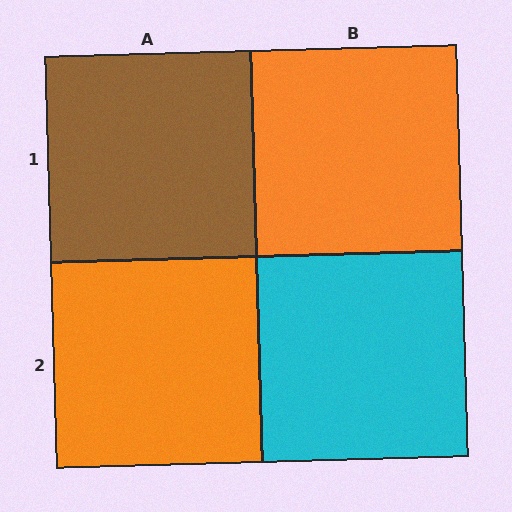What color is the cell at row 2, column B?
Cyan.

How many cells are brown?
1 cell is brown.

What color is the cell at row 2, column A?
Orange.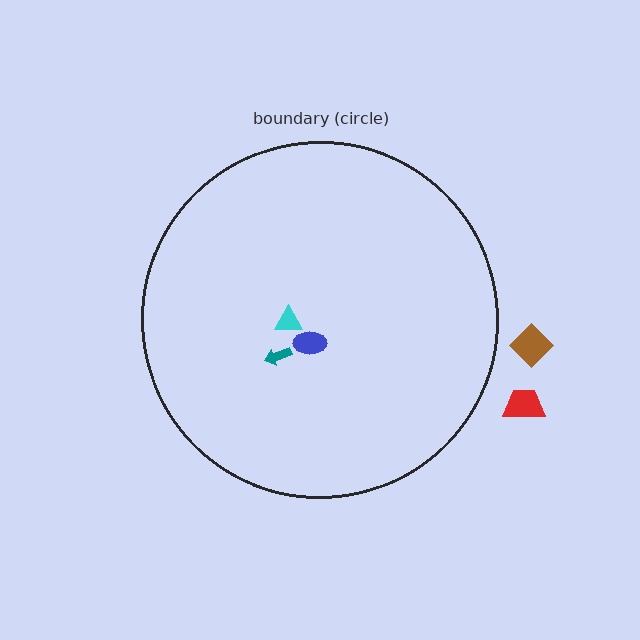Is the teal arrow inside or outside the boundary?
Inside.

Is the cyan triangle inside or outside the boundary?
Inside.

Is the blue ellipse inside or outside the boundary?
Inside.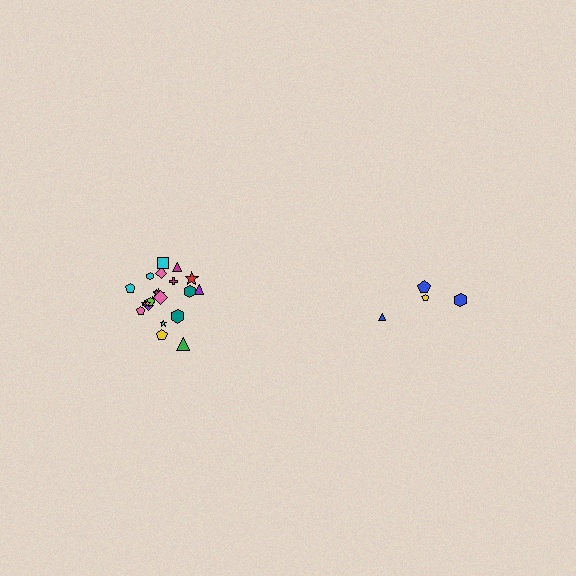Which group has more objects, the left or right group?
The left group.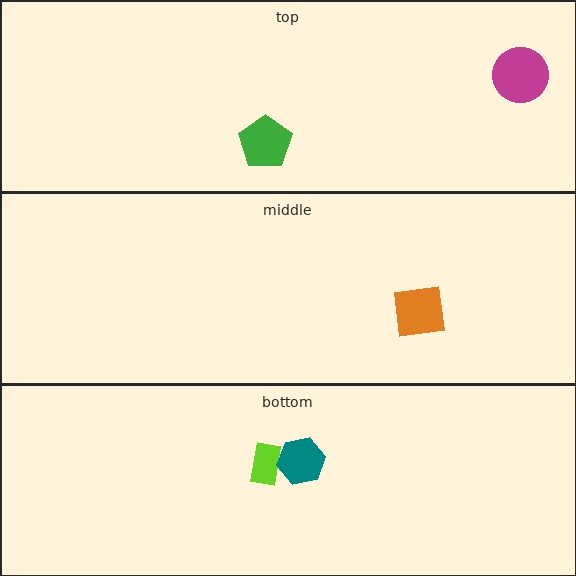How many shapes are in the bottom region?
2.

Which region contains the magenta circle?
The top region.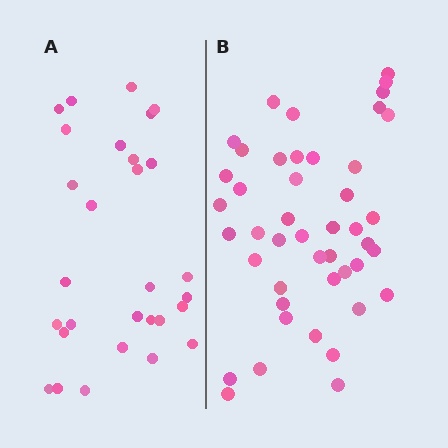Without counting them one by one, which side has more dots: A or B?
Region B (the right region) has more dots.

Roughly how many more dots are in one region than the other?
Region B has approximately 15 more dots than region A.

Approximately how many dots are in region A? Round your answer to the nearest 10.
About 30 dots. (The exact count is 29, which rounds to 30.)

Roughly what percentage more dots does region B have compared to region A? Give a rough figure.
About 55% more.